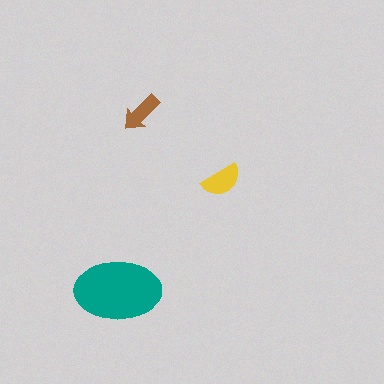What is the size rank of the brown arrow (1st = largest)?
3rd.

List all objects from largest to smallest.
The teal ellipse, the yellow semicircle, the brown arrow.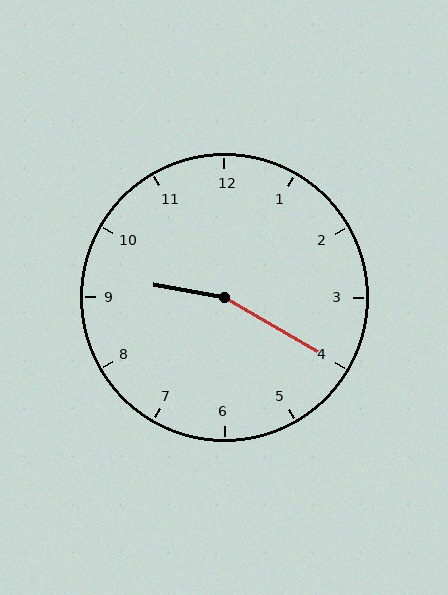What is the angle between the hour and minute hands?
Approximately 160 degrees.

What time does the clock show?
9:20.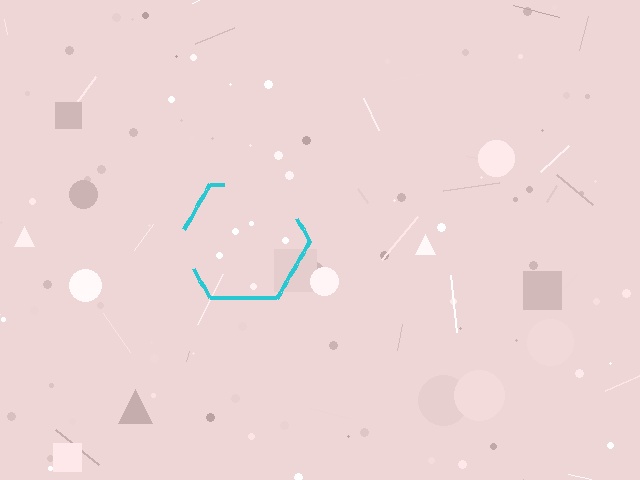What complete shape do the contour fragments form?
The contour fragments form a hexagon.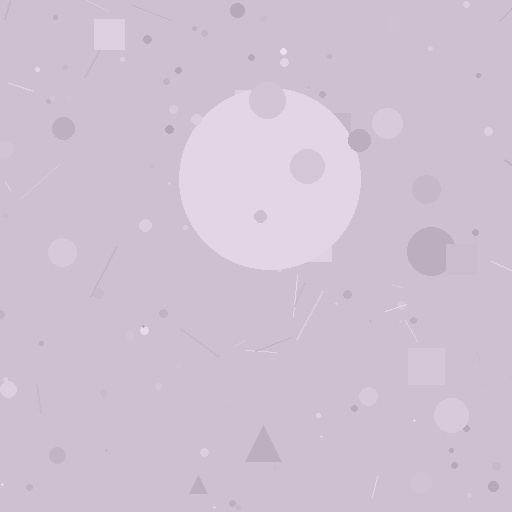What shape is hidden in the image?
A circle is hidden in the image.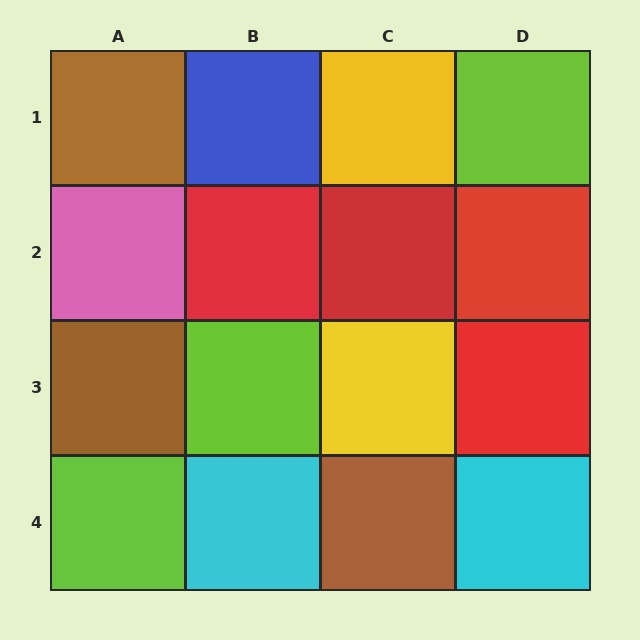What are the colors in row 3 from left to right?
Brown, lime, yellow, red.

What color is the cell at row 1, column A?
Brown.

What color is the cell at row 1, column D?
Lime.